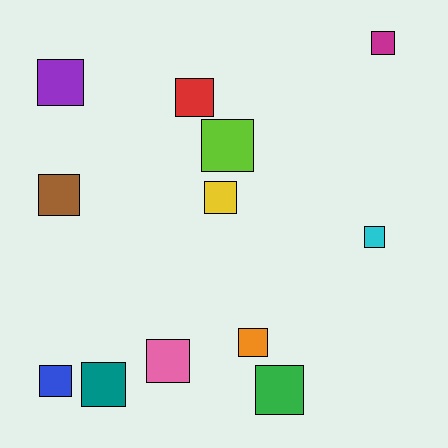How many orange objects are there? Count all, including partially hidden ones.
There is 1 orange object.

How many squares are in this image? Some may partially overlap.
There are 12 squares.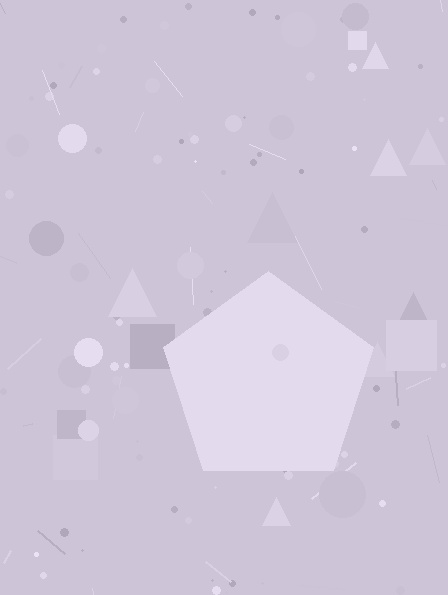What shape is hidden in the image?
A pentagon is hidden in the image.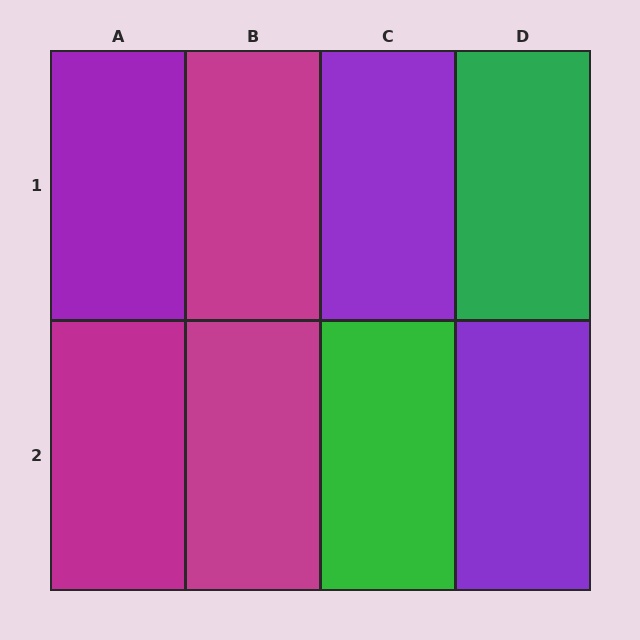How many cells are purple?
3 cells are purple.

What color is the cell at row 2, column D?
Purple.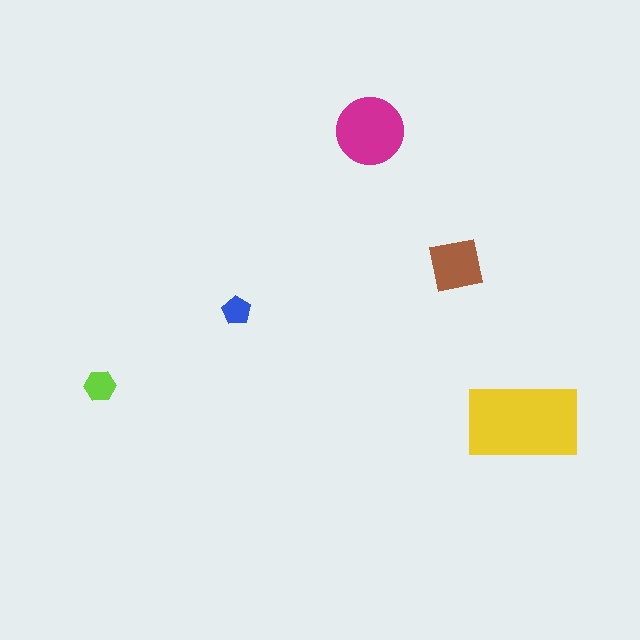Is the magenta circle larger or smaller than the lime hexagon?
Larger.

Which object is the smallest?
The blue pentagon.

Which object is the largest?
The yellow rectangle.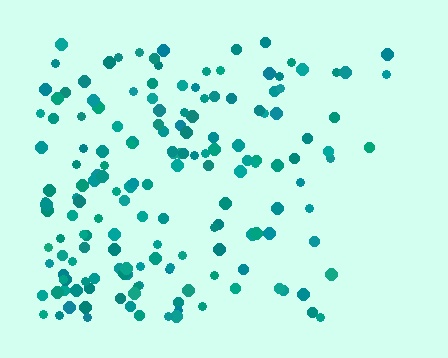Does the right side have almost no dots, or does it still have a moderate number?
Still a moderate number, just noticeably fewer than the left.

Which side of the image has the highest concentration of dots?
The left.